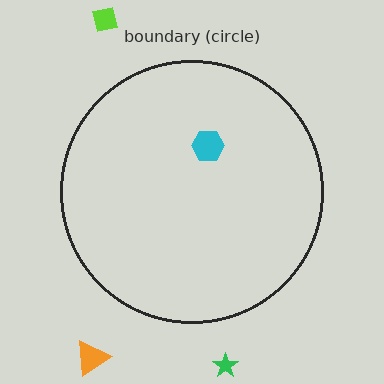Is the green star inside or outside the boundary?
Outside.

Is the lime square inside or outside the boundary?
Outside.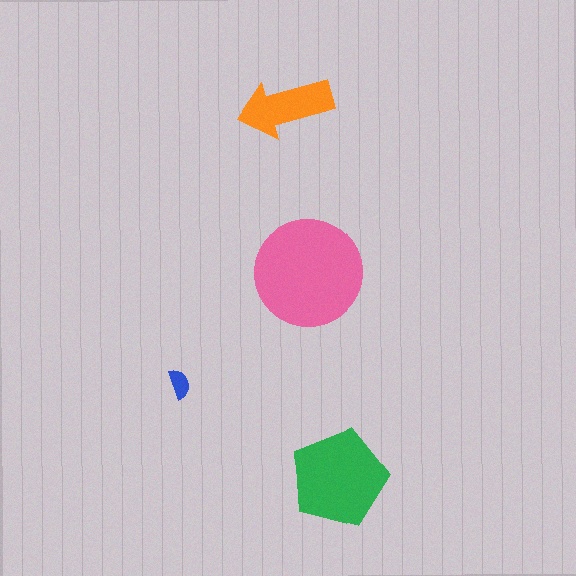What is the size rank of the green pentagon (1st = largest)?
2nd.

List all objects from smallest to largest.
The blue semicircle, the orange arrow, the green pentagon, the pink circle.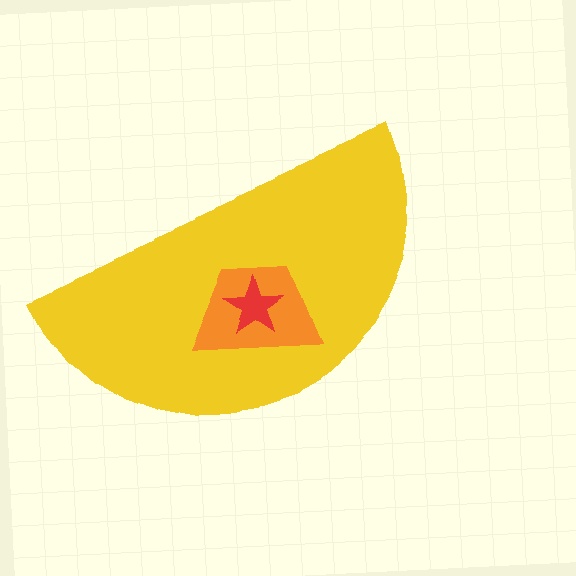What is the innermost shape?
The red star.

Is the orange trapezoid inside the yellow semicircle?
Yes.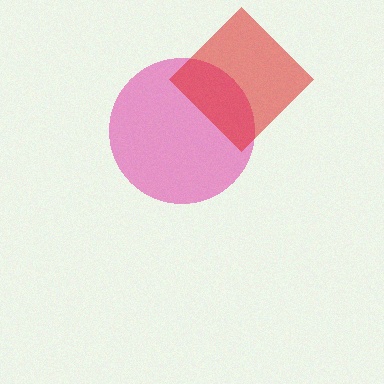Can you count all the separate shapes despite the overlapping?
Yes, there are 2 separate shapes.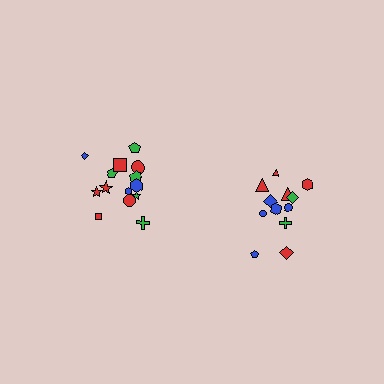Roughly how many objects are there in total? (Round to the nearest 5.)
Roughly 25 objects in total.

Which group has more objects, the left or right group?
The left group.